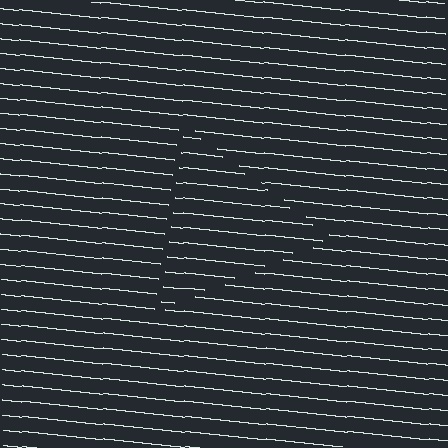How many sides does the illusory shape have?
3 sides — the line-ends trace a triangle.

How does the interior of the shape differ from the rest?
The interior of the shape contains the same grating, shifted by half a period — the contour is defined by the phase discontinuity where line-ends from the inner and outer gratings abut.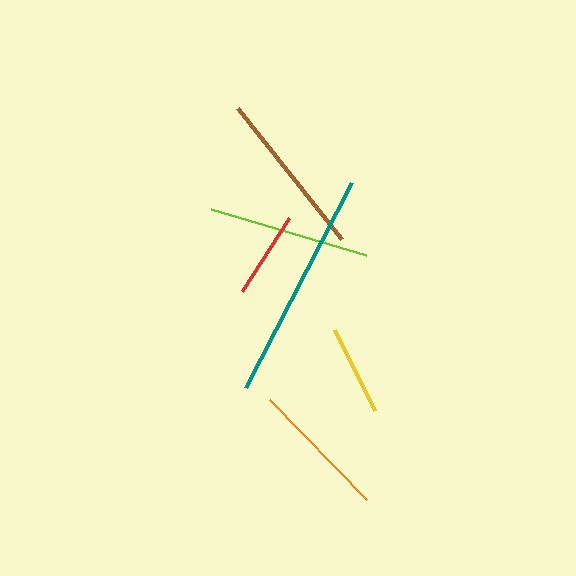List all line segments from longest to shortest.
From longest to shortest: teal, brown, lime, orange, yellow, red.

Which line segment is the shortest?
The red line is the shortest at approximately 87 pixels.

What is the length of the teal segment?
The teal segment is approximately 230 pixels long.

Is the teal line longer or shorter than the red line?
The teal line is longer than the red line.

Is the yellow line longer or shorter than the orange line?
The orange line is longer than the yellow line.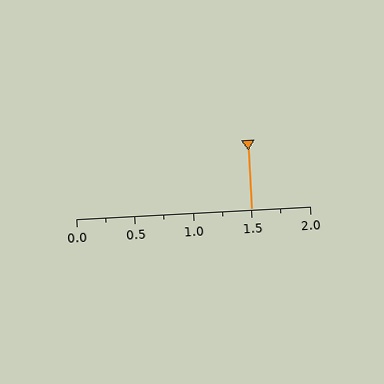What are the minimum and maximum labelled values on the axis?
The axis runs from 0.0 to 2.0.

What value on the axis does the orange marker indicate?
The marker indicates approximately 1.5.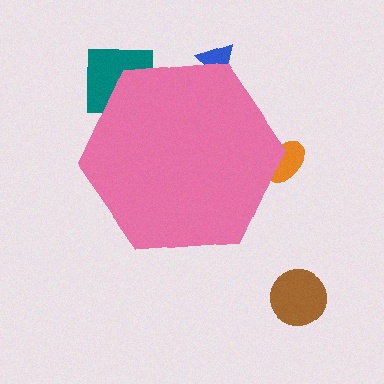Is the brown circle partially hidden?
No, the brown circle is fully visible.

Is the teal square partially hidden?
Yes, the teal square is partially hidden behind the pink hexagon.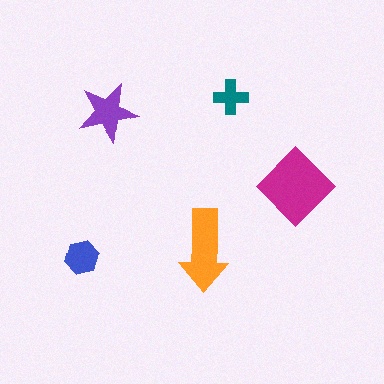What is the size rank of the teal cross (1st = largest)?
5th.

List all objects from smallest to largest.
The teal cross, the blue hexagon, the purple star, the orange arrow, the magenta diamond.